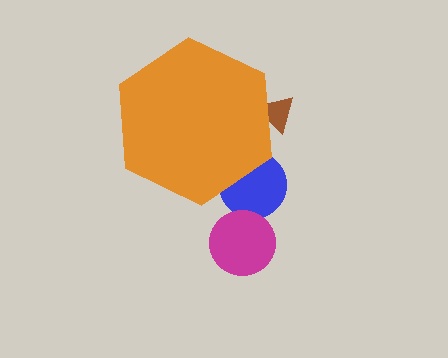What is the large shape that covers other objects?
An orange hexagon.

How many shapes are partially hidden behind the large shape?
2 shapes are partially hidden.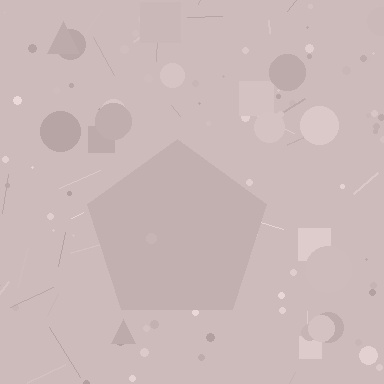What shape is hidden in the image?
A pentagon is hidden in the image.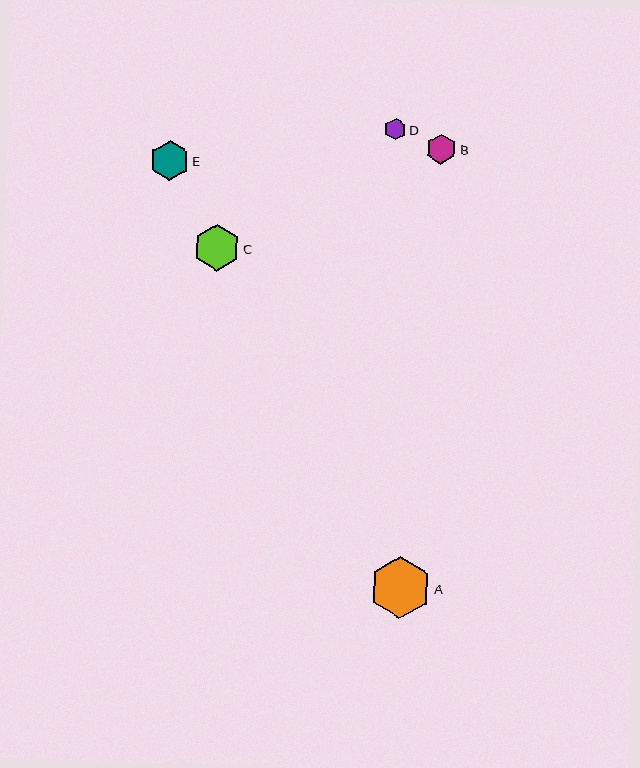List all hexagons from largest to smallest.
From largest to smallest: A, C, E, B, D.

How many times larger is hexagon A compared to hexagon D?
Hexagon A is approximately 2.8 times the size of hexagon D.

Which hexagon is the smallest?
Hexagon D is the smallest with a size of approximately 22 pixels.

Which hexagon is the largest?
Hexagon A is the largest with a size of approximately 62 pixels.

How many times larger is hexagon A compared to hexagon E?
Hexagon A is approximately 1.6 times the size of hexagon E.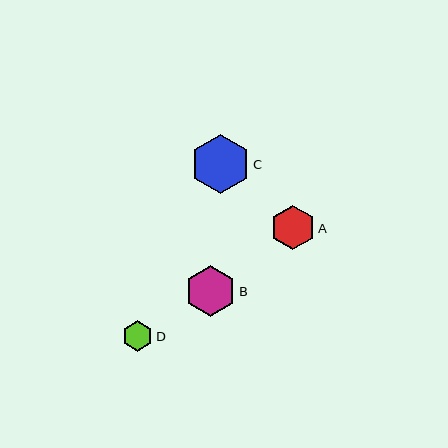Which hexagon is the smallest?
Hexagon D is the smallest with a size of approximately 31 pixels.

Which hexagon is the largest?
Hexagon C is the largest with a size of approximately 59 pixels.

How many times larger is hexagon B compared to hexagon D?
Hexagon B is approximately 1.6 times the size of hexagon D.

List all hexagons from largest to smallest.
From largest to smallest: C, B, A, D.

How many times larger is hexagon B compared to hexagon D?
Hexagon B is approximately 1.6 times the size of hexagon D.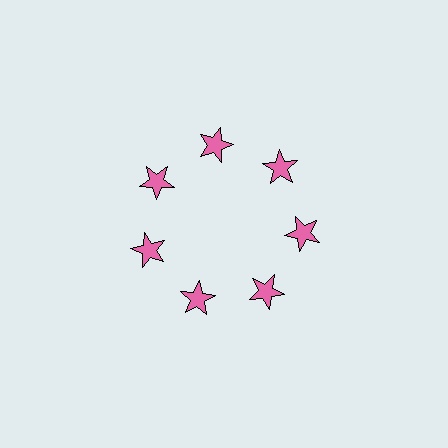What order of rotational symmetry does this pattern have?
This pattern has 7-fold rotational symmetry.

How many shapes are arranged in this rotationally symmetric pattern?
There are 7 shapes, arranged in 7 groups of 1.